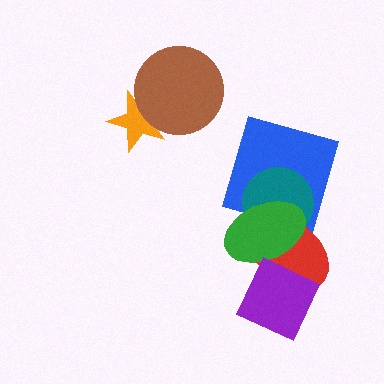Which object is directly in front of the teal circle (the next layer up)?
The red ellipse is directly in front of the teal circle.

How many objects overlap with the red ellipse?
4 objects overlap with the red ellipse.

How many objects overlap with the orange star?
1 object overlaps with the orange star.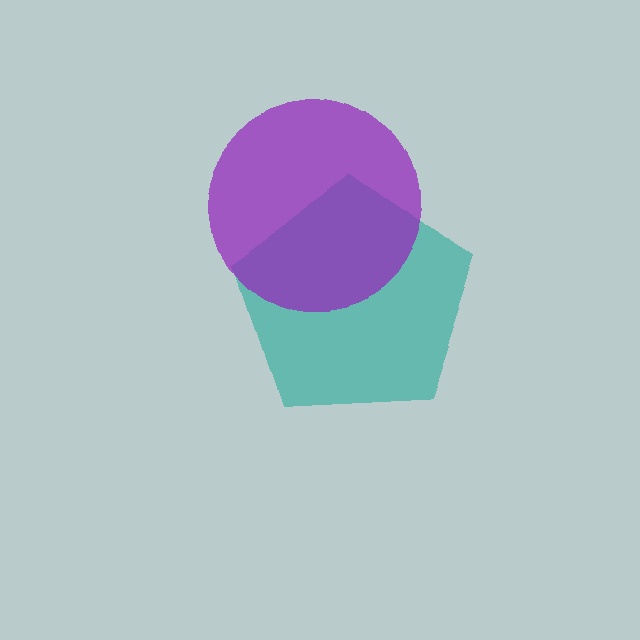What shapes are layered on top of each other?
The layered shapes are: a teal pentagon, a purple circle.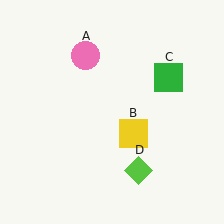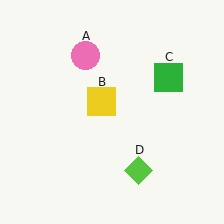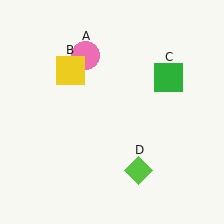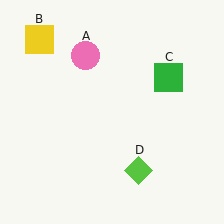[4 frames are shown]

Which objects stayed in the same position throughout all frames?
Pink circle (object A) and green square (object C) and lime diamond (object D) remained stationary.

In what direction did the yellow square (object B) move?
The yellow square (object B) moved up and to the left.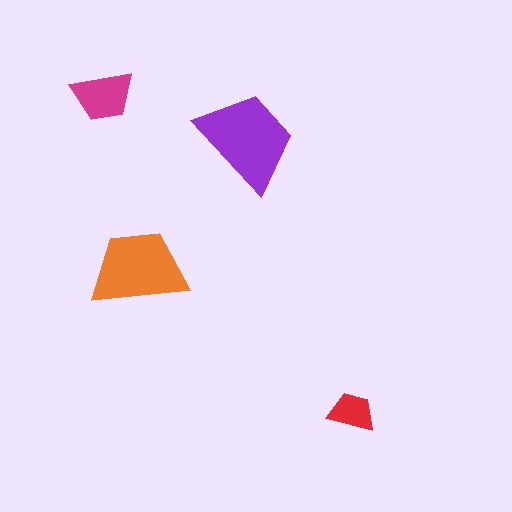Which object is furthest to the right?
The red trapezoid is rightmost.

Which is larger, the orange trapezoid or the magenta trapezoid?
The orange one.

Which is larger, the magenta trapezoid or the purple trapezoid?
The purple one.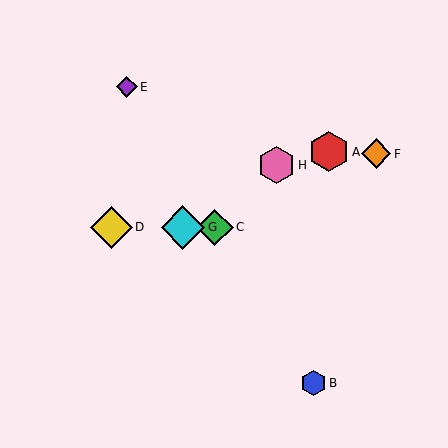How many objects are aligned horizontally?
3 objects (C, D, G) are aligned horizontally.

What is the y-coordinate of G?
Object G is at y≈227.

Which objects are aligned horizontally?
Objects C, D, G are aligned horizontally.